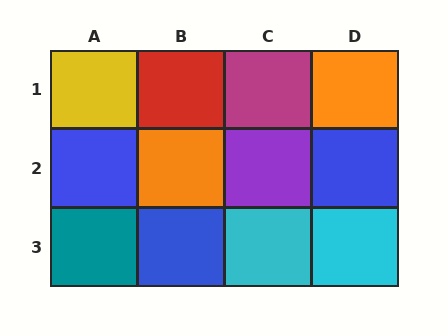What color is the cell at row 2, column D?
Blue.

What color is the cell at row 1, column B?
Red.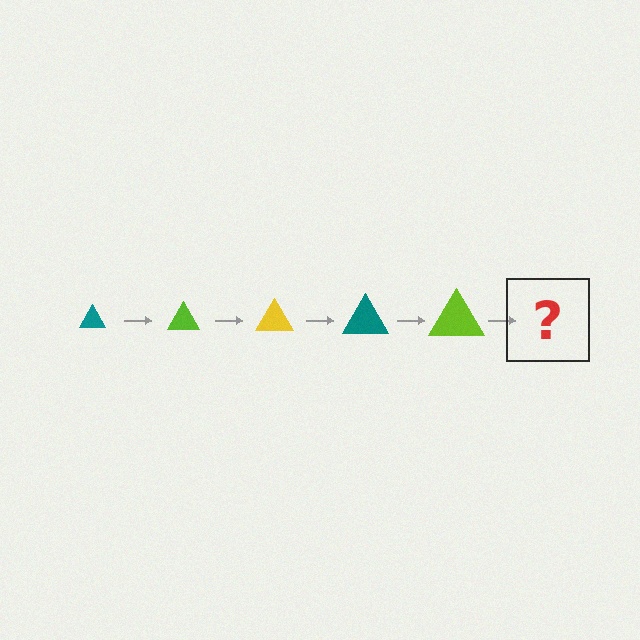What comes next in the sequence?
The next element should be a yellow triangle, larger than the previous one.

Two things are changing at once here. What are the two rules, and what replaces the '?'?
The two rules are that the triangle grows larger each step and the color cycles through teal, lime, and yellow. The '?' should be a yellow triangle, larger than the previous one.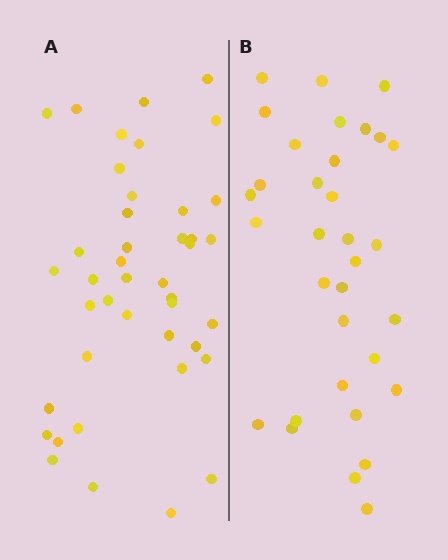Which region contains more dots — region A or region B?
Region A (the left region) has more dots.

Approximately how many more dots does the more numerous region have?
Region A has roughly 8 or so more dots than region B.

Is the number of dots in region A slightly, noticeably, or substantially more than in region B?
Region A has noticeably more, but not dramatically so. The ratio is roughly 1.3 to 1.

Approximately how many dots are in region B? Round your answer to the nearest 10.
About 30 dots. (The exact count is 33, which rounds to 30.)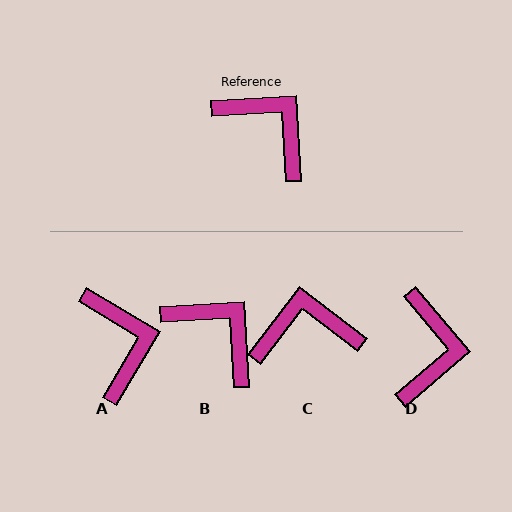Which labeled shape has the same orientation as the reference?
B.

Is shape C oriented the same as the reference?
No, it is off by about 49 degrees.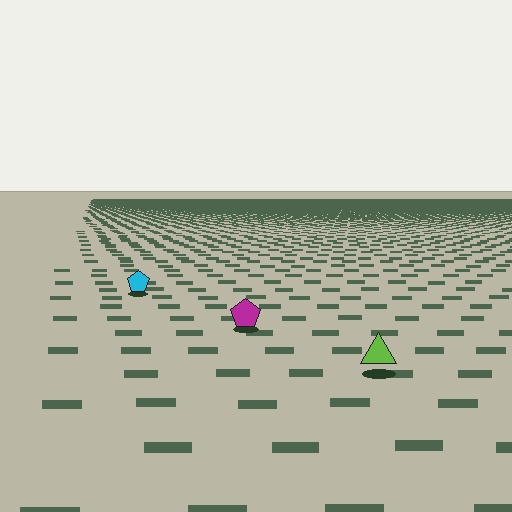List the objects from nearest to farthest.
From nearest to farthest: the lime triangle, the magenta pentagon, the cyan pentagon.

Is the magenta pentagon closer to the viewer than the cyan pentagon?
Yes. The magenta pentagon is closer — you can tell from the texture gradient: the ground texture is coarser near it.